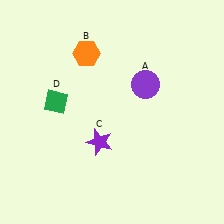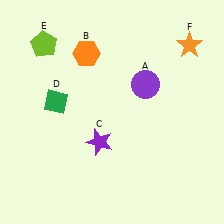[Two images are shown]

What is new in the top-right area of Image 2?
An orange star (F) was added in the top-right area of Image 2.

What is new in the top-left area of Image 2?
A lime pentagon (E) was added in the top-left area of Image 2.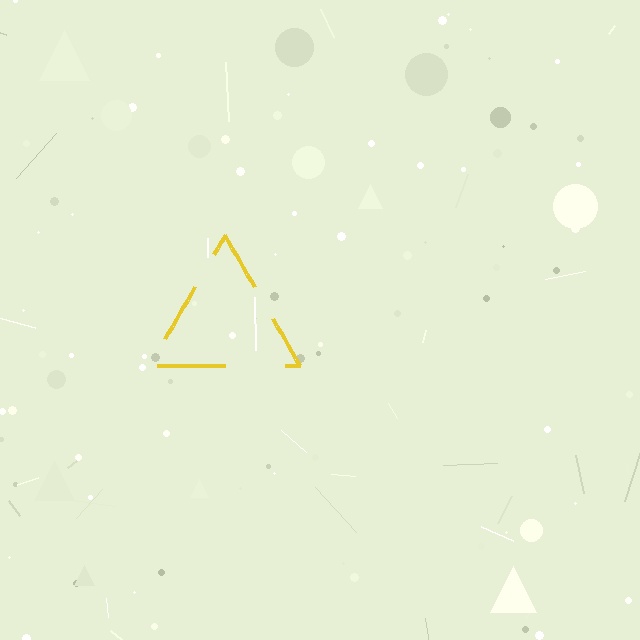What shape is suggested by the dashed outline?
The dashed outline suggests a triangle.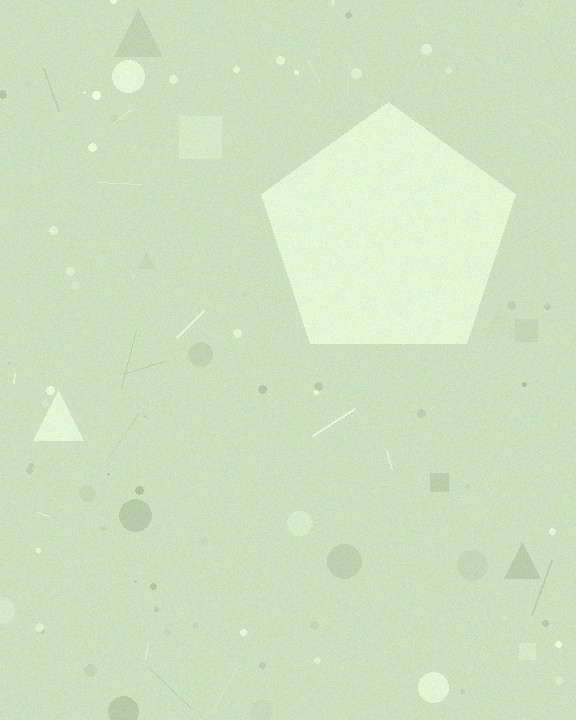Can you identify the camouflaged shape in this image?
The camouflaged shape is a pentagon.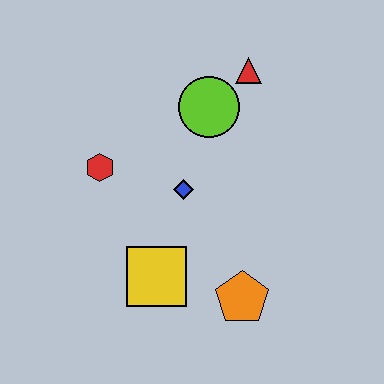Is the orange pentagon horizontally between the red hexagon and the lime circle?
No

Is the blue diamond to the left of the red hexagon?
No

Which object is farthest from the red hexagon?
The orange pentagon is farthest from the red hexagon.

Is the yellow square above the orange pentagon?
Yes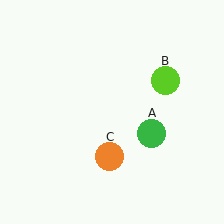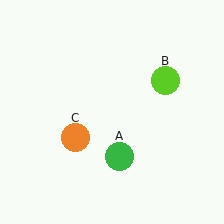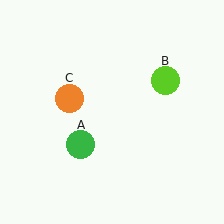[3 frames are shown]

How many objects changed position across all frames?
2 objects changed position: green circle (object A), orange circle (object C).